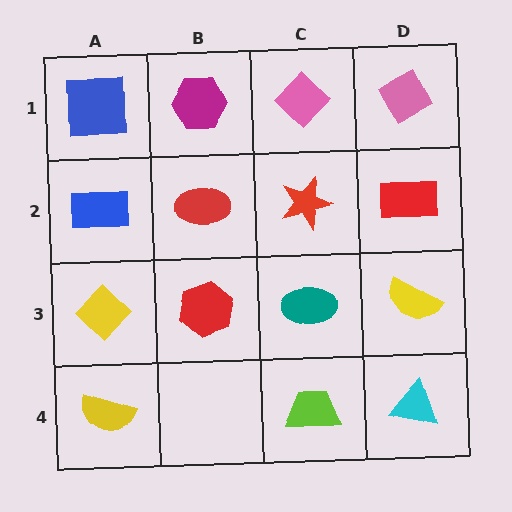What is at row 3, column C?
A teal ellipse.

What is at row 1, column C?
A pink diamond.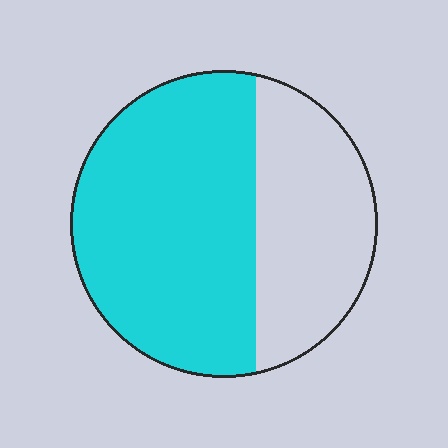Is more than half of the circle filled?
Yes.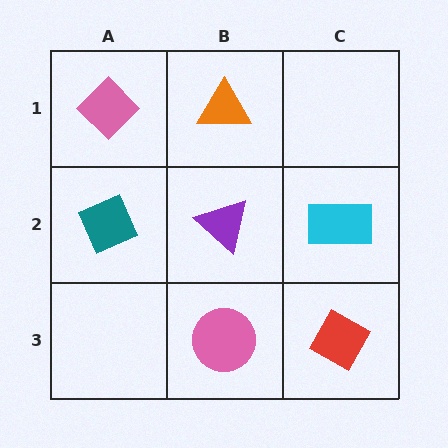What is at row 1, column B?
An orange triangle.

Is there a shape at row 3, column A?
No, that cell is empty.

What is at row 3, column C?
A red diamond.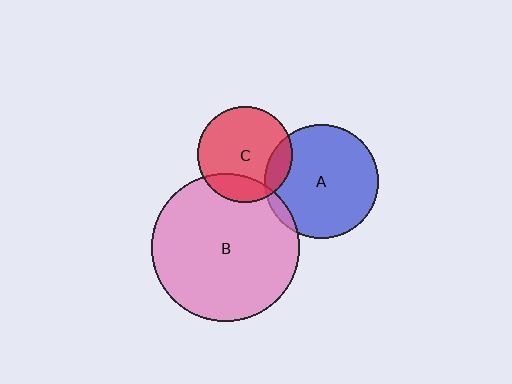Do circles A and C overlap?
Yes.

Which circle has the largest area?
Circle B (pink).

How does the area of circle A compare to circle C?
Approximately 1.4 times.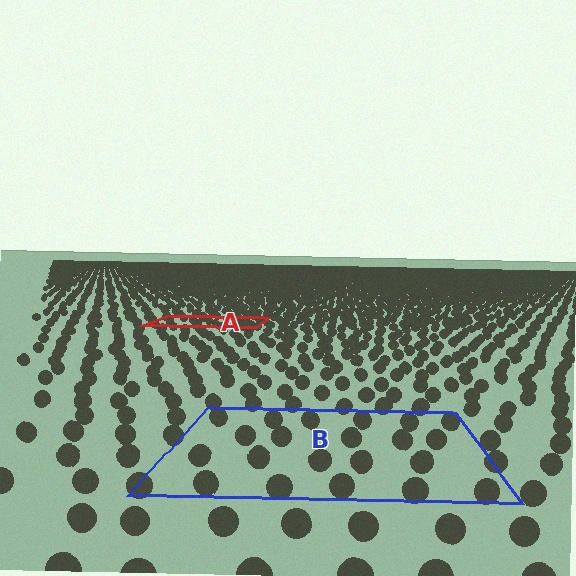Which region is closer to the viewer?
Region B is closer. The texture elements there are larger and more spread out.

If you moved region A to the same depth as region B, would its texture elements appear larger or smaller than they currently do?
They would appear larger. At a closer depth, the same texture elements are projected at a bigger on-screen size.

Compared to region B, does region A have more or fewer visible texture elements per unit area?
Region A has more texture elements per unit area — they are packed more densely because it is farther away.